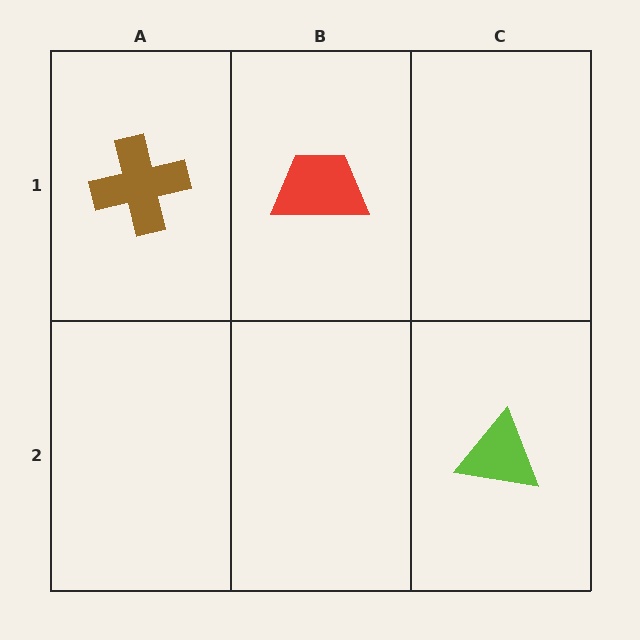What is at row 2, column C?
A lime triangle.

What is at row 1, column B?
A red trapezoid.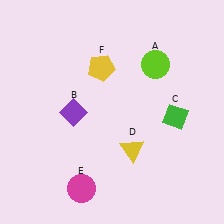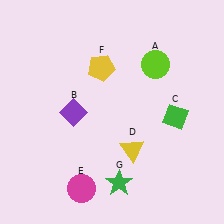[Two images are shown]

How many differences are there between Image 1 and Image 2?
There is 1 difference between the two images.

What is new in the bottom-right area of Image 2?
A green star (G) was added in the bottom-right area of Image 2.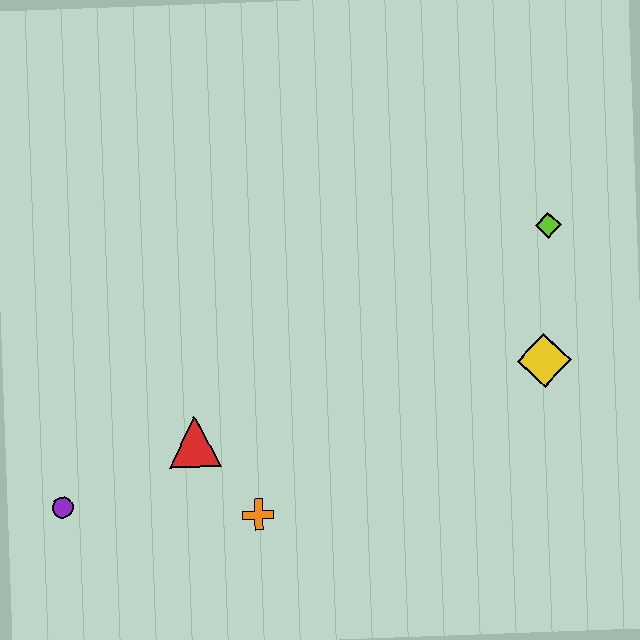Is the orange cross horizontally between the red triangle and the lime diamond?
Yes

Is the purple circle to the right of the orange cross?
No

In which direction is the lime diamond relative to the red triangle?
The lime diamond is to the right of the red triangle.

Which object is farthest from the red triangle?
The lime diamond is farthest from the red triangle.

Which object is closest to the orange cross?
The red triangle is closest to the orange cross.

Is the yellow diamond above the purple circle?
Yes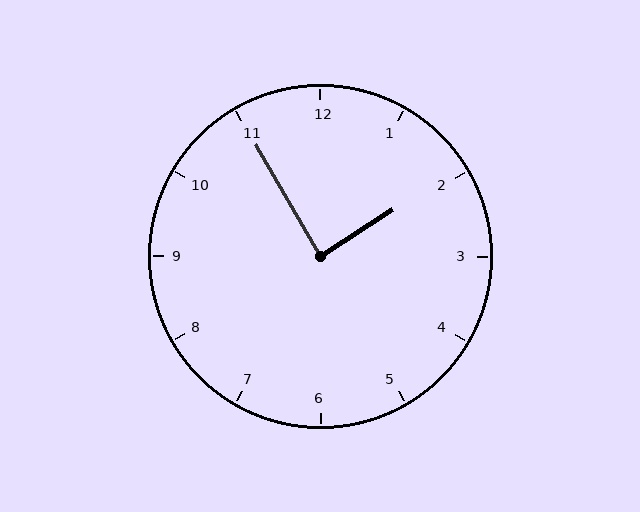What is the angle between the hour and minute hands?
Approximately 88 degrees.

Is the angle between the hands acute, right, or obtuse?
It is right.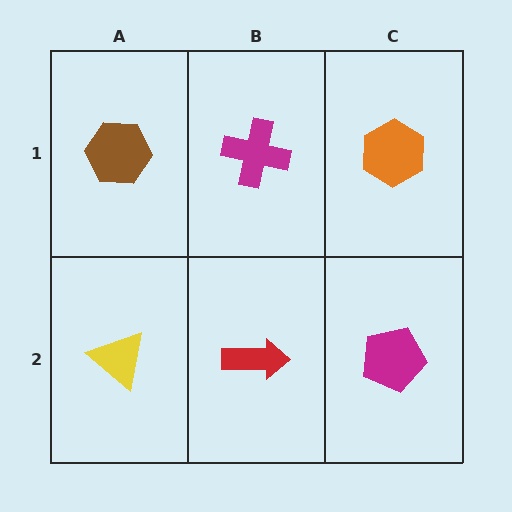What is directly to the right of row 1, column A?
A magenta cross.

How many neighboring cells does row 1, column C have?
2.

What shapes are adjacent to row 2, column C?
An orange hexagon (row 1, column C), a red arrow (row 2, column B).